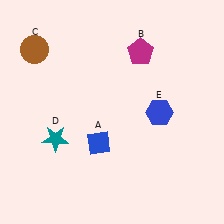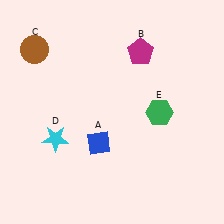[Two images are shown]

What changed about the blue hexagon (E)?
In Image 1, E is blue. In Image 2, it changed to green.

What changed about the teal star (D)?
In Image 1, D is teal. In Image 2, it changed to cyan.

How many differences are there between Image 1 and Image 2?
There are 2 differences between the two images.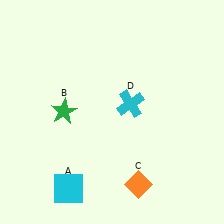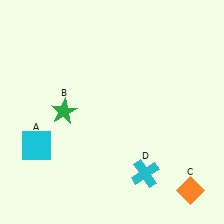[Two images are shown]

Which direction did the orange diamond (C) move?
The orange diamond (C) moved right.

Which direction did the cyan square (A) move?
The cyan square (A) moved up.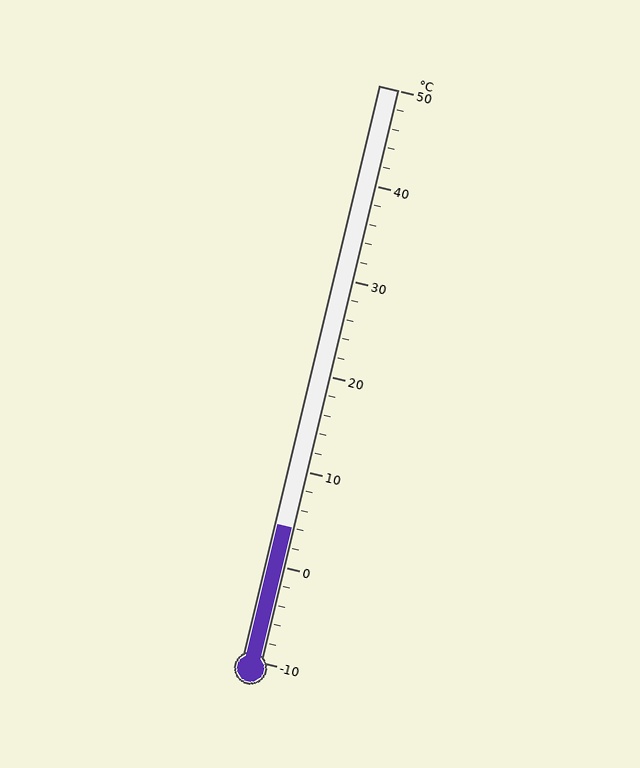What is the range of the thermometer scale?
The thermometer scale ranges from -10°C to 50°C.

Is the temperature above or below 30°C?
The temperature is below 30°C.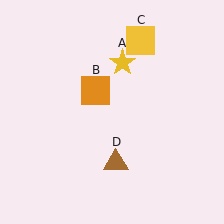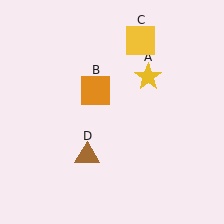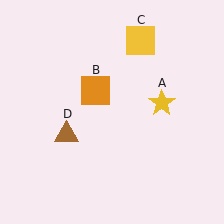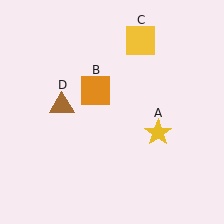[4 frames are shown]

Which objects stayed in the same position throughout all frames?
Orange square (object B) and yellow square (object C) remained stationary.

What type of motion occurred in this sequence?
The yellow star (object A), brown triangle (object D) rotated clockwise around the center of the scene.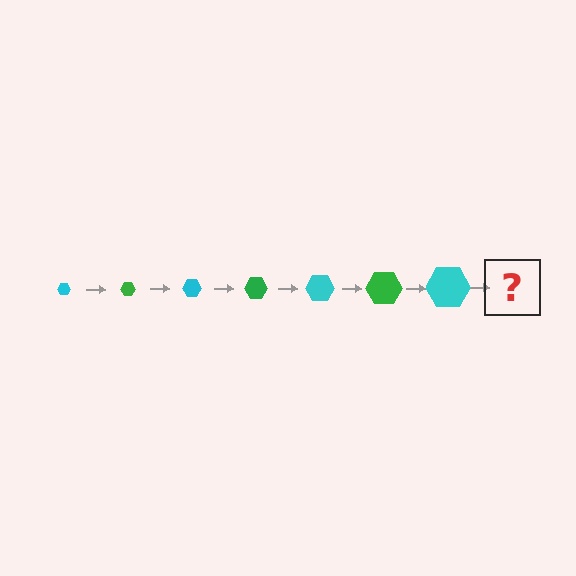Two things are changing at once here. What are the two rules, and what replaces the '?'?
The two rules are that the hexagon grows larger each step and the color cycles through cyan and green. The '?' should be a green hexagon, larger than the previous one.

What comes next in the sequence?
The next element should be a green hexagon, larger than the previous one.